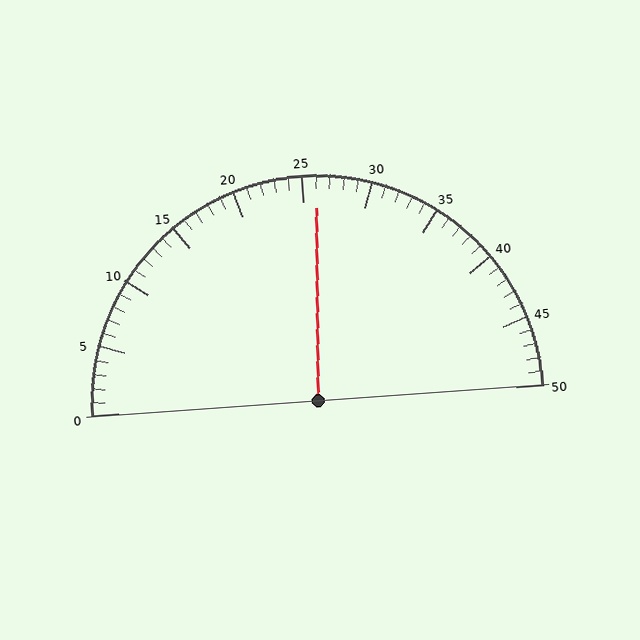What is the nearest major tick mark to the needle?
The nearest major tick mark is 25.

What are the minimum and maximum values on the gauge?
The gauge ranges from 0 to 50.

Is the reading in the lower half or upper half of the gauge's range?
The reading is in the upper half of the range (0 to 50).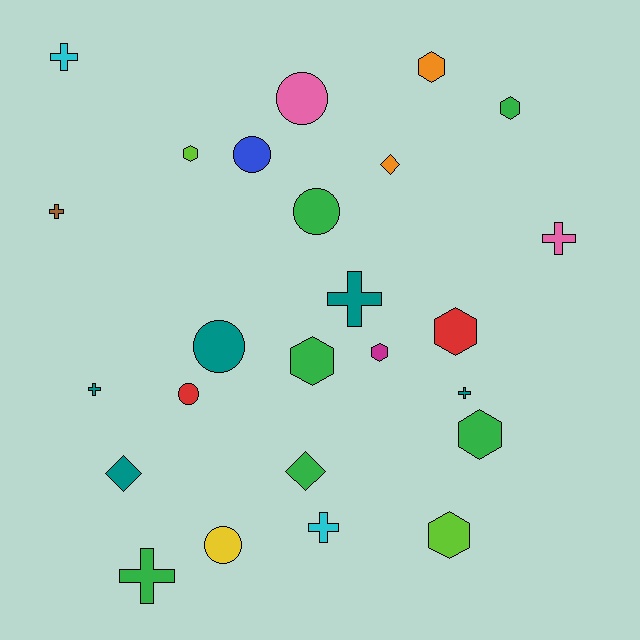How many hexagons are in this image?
There are 8 hexagons.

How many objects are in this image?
There are 25 objects.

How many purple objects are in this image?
There are no purple objects.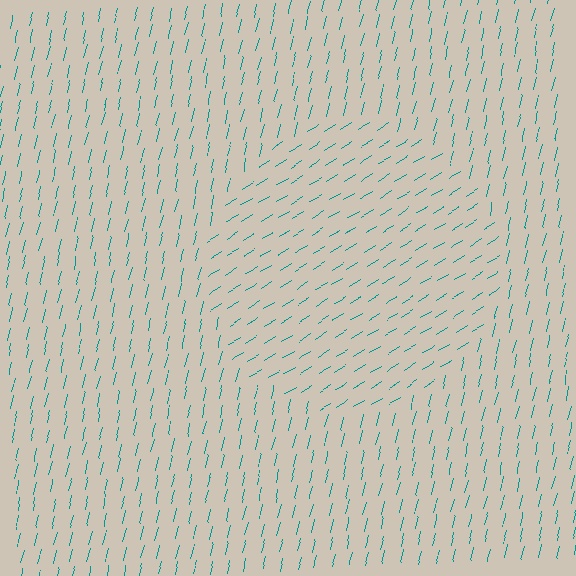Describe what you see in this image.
The image is filled with small teal line segments. A circle region in the image has lines oriented differently from the surrounding lines, creating a visible texture boundary.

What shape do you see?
I see a circle.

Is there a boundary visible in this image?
Yes, there is a texture boundary formed by a change in line orientation.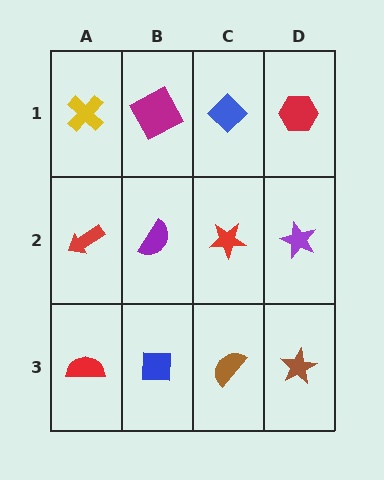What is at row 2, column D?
A purple star.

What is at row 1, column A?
A yellow cross.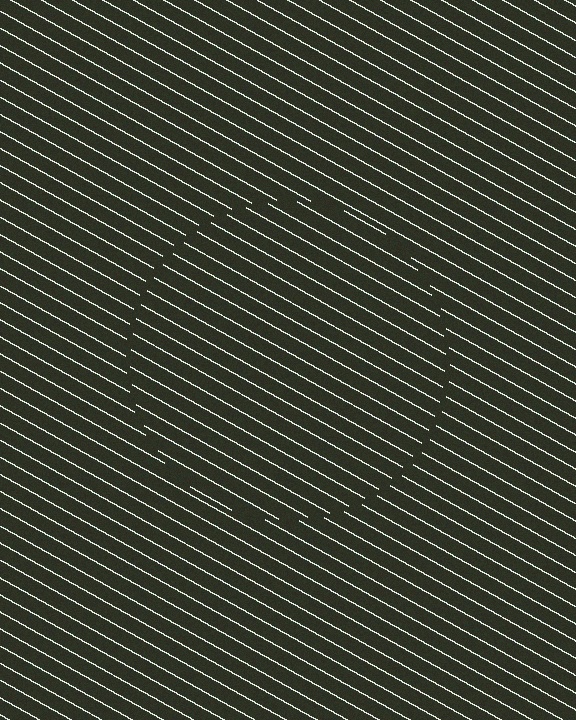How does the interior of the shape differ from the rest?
The interior of the shape contains the same grating, shifted by half a period — the contour is defined by the phase discontinuity where line-ends from the inner and outer gratings abut.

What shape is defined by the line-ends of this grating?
An illusory circle. The interior of the shape contains the same grating, shifted by half a period — the contour is defined by the phase discontinuity where line-ends from the inner and outer gratings abut.